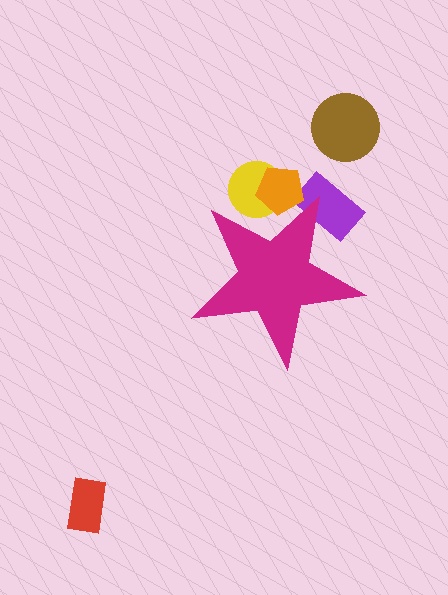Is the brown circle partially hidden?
No, the brown circle is fully visible.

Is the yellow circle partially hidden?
Yes, the yellow circle is partially hidden behind the magenta star.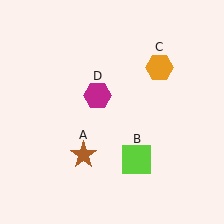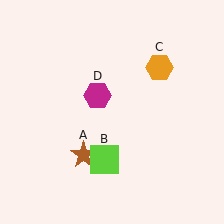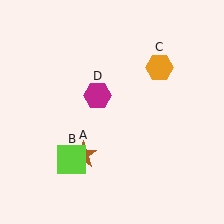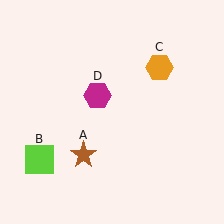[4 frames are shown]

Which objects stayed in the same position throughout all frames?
Brown star (object A) and orange hexagon (object C) and magenta hexagon (object D) remained stationary.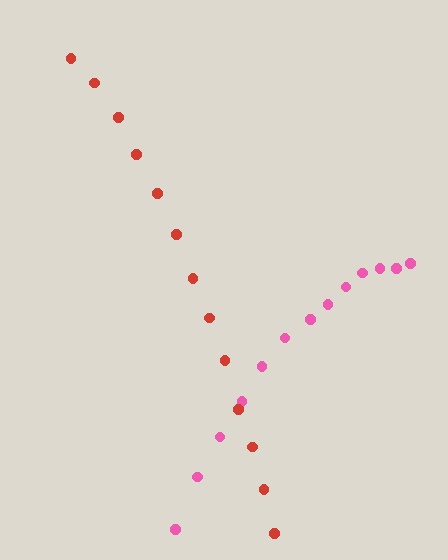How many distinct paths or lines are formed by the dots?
There are 2 distinct paths.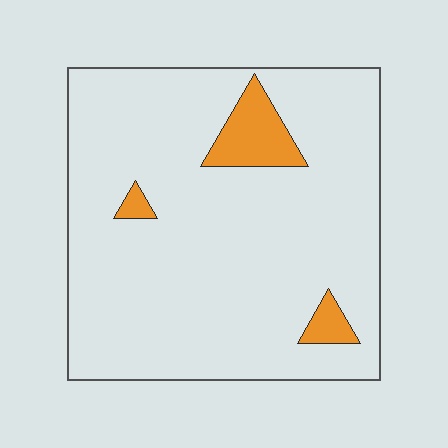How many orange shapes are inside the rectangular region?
3.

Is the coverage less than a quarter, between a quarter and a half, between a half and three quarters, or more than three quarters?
Less than a quarter.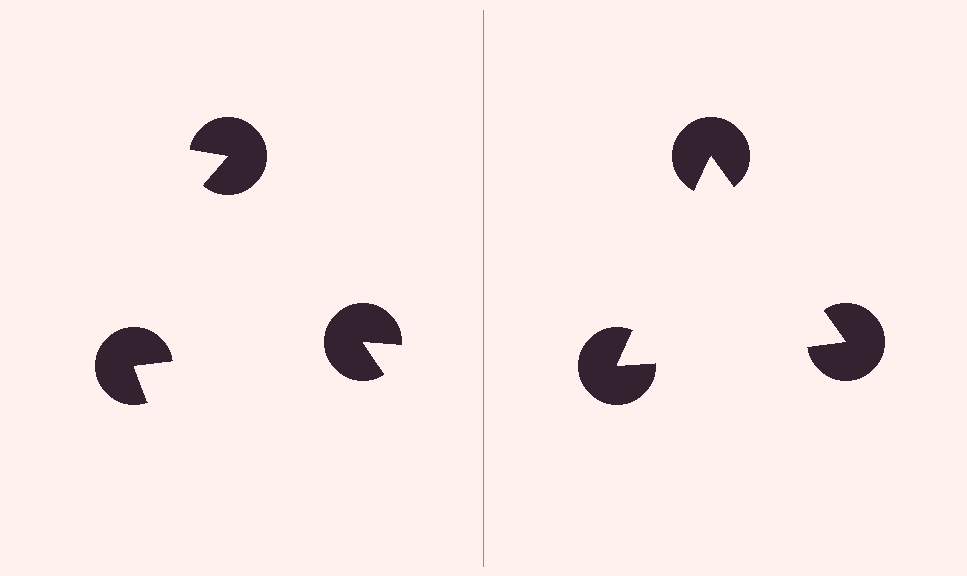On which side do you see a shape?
An illusory triangle appears on the right side. On the left side the wedge cuts are rotated, so no coherent shape forms.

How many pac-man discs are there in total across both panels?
6 — 3 on each side.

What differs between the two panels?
The pac-man discs are positioned identically on both sides; only the wedge orientations differ. On the right they align to a triangle; on the left they are misaligned.